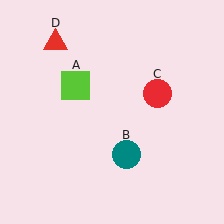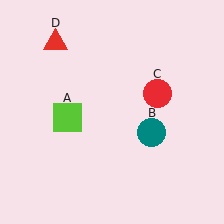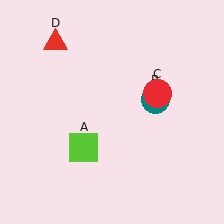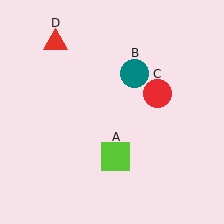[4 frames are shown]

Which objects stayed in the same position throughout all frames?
Red circle (object C) and red triangle (object D) remained stationary.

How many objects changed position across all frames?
2 objects changed position: lime square (object A), teal circle (object B).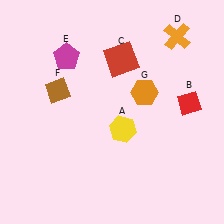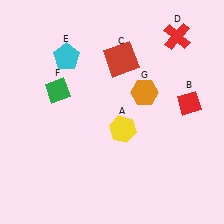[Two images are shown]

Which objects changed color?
D changed from orange to red. E changed from magenta to cyan. F changed from brown to green.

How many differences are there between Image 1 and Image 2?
There are 3 differences between the two images.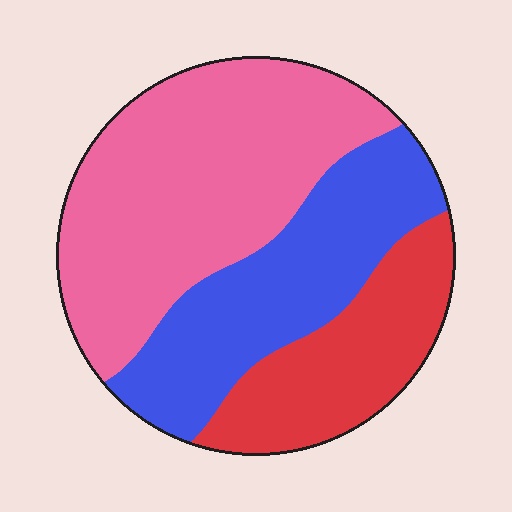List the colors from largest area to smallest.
From largest to smallest: pink, blue, red.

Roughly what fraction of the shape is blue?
Blue takes up about one third (1/3) of the shape.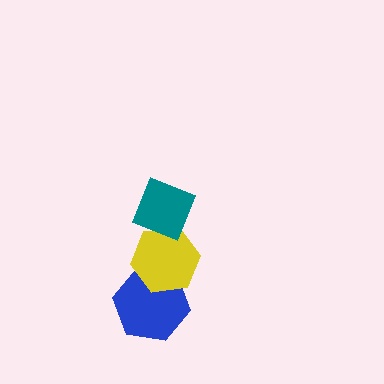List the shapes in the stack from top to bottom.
From top to bottom: the teal diamond, the yellow hexagon, the blue hexagon.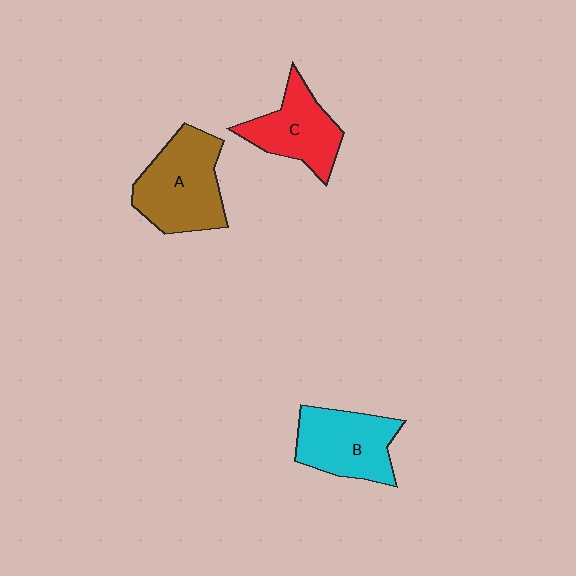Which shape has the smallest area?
Shape C (red).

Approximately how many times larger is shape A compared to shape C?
Approximately 1.3 times.